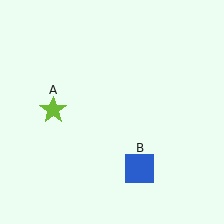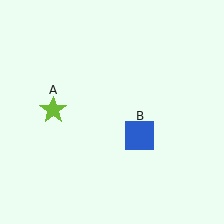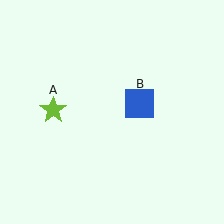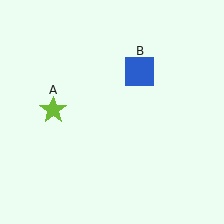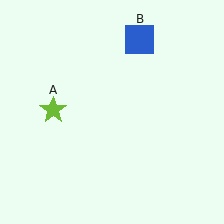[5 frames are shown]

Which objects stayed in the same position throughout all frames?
Lime star (object A) remained stationary.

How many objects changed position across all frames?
1 object changed position: blue square (object B).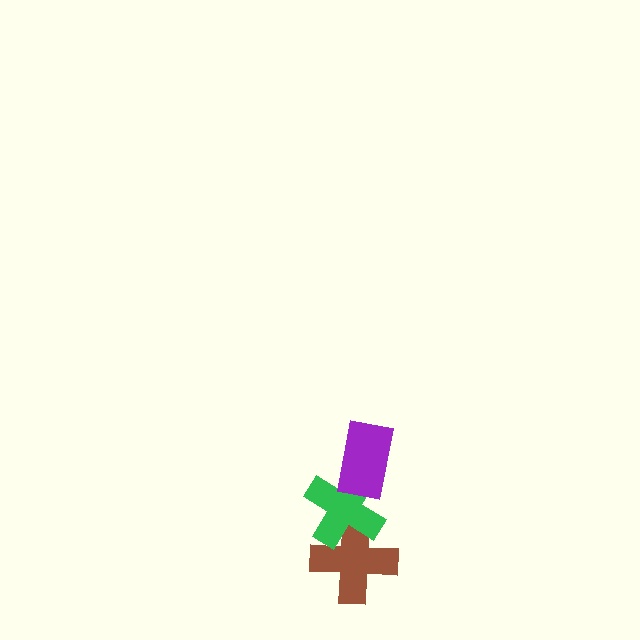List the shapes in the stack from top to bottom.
From top to bottom: the purple rectangle, the green cross, the brown cross.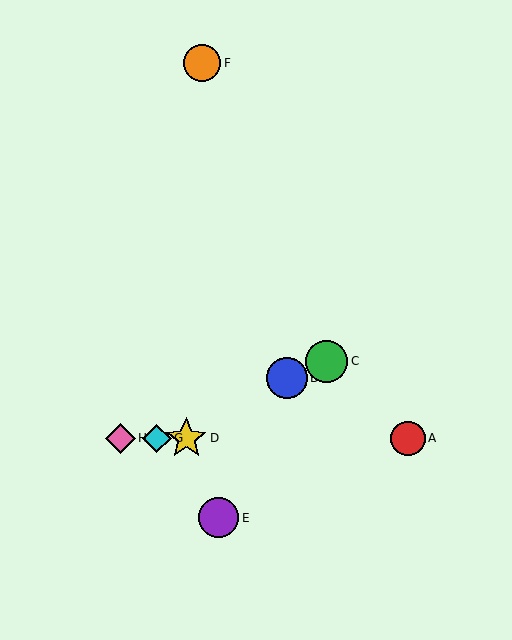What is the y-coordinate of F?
Object F is at y≈63.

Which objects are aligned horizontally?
Objects A, D, G, H are aligned horizontally.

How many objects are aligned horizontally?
4 objects (A, D, G, H) are aligned horizontally.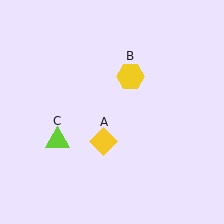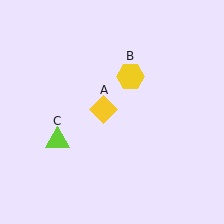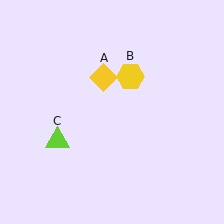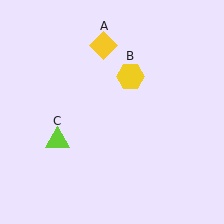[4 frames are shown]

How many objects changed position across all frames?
1 object changed position: yellow diamond (object A).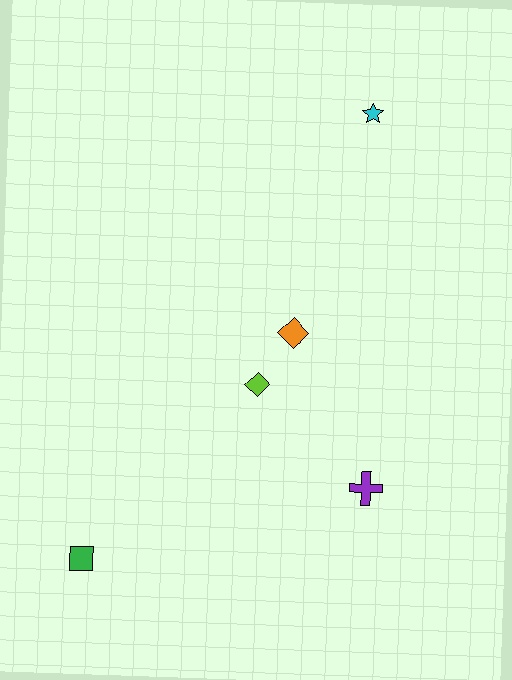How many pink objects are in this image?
There are no pink objects.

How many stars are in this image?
There is 1 star.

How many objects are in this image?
There are 5 objects.